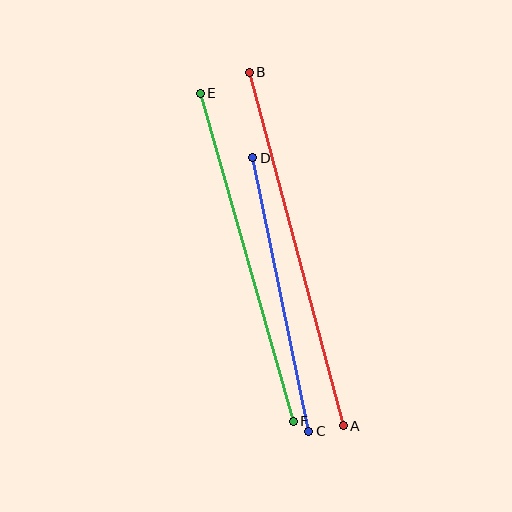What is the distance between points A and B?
The distance is approximately 366 pixels.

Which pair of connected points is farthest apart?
Points A and B are farthest apart.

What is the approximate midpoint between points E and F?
The midpoint is at approximately (247, 257) pixels.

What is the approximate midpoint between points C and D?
The midpoint is at approximately (281, 294) pixels.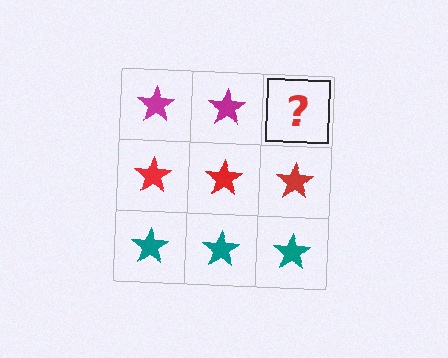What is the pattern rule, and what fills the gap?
The rule is that each row has a consistent color. The gap should be filled with a magenta star.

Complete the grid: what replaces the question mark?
The question mark should be replaced with a magenta star.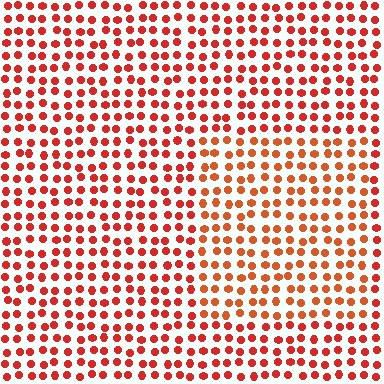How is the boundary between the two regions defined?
The boundary is defined purely by a slight shift in hue (about 17 degrees). Spacing, size, and orientation are identical on both sides.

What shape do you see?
I see a rectangle.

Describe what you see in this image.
The image is filled with small red elements in a uniform arrangement. A rectangle-shaped region is visible where the elements are tinted to a slightly different hue, forming a subtle color boundary.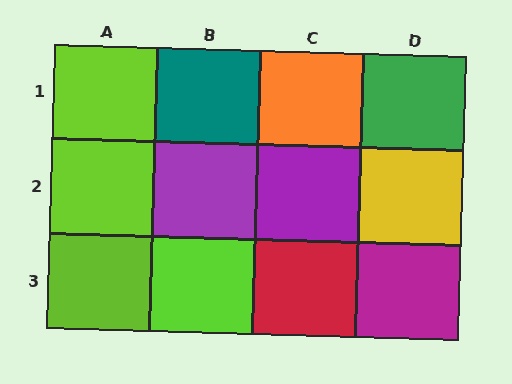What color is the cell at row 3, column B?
Lime.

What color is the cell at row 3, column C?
Red.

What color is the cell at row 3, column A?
Lime.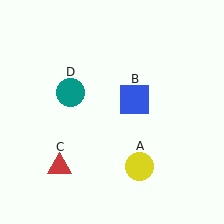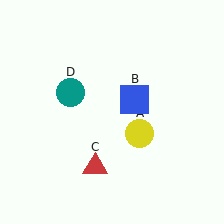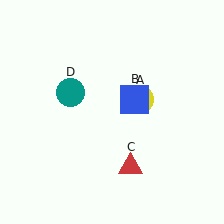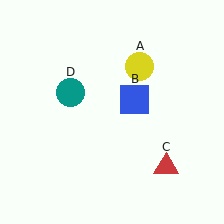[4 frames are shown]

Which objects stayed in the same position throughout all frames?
Blue square (object B) and teal circle (object D) remained stationary.